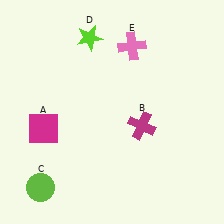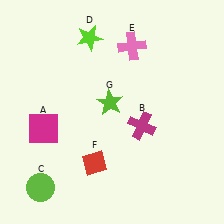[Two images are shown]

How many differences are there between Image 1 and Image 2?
There are 2 differences between the two images.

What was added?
A red diamond (F), a lime star (G) were added in Image 2.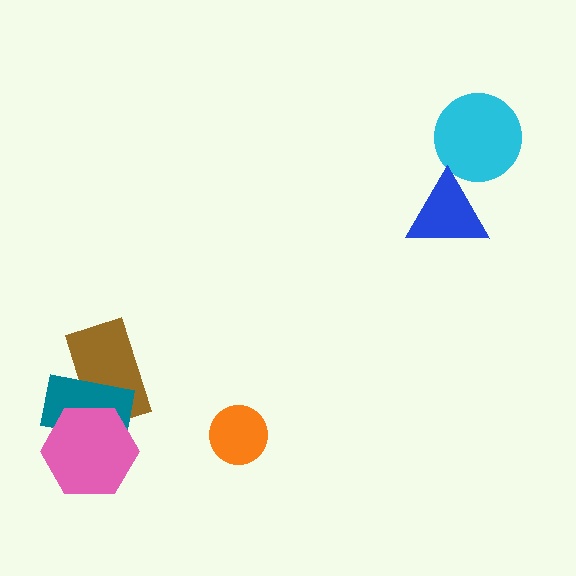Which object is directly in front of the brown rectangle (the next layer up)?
The teal rectangle is directly in front of the brown rectangle.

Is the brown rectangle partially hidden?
Yes, it is partially covered by another shape.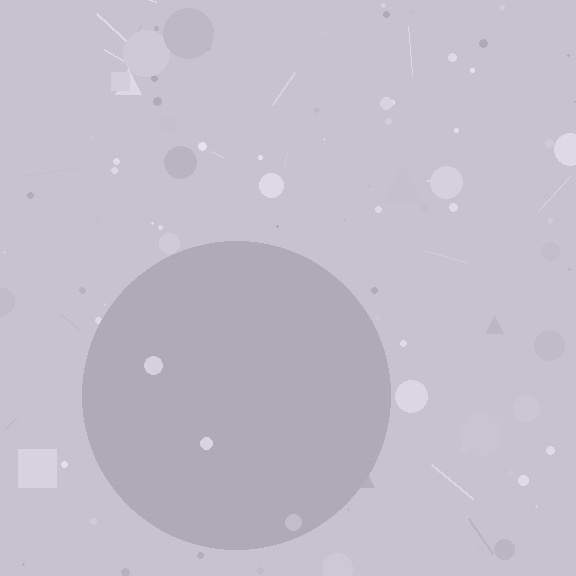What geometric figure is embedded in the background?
A circle is embedded in the background.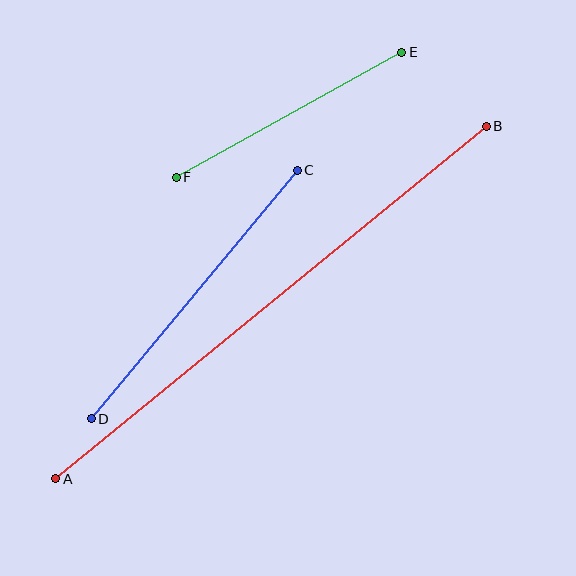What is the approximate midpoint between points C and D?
The midpoint is at approximately (194, 294) pixels.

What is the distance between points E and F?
The distance is approximately 257 pixels.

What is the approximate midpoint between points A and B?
The midpoint is at approximately (271, 303) pixels.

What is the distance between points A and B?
The distance is approximately 557 pixels.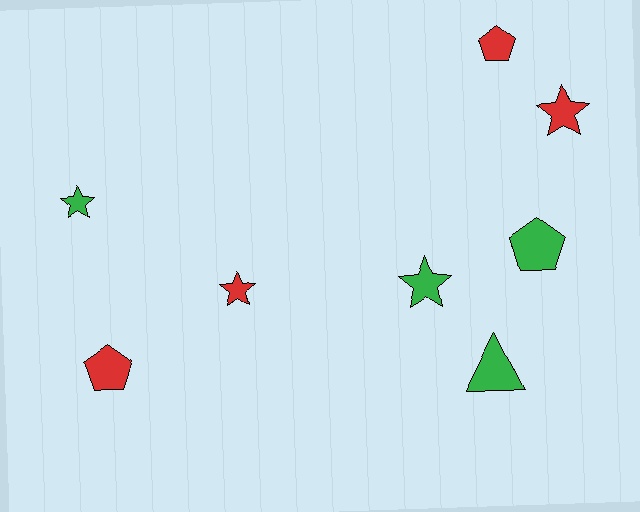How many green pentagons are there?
There is 1 green pentagon.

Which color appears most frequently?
Green, with 4 objects.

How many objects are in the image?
There are 8 objects.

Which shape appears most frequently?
Star, with 4 objects.